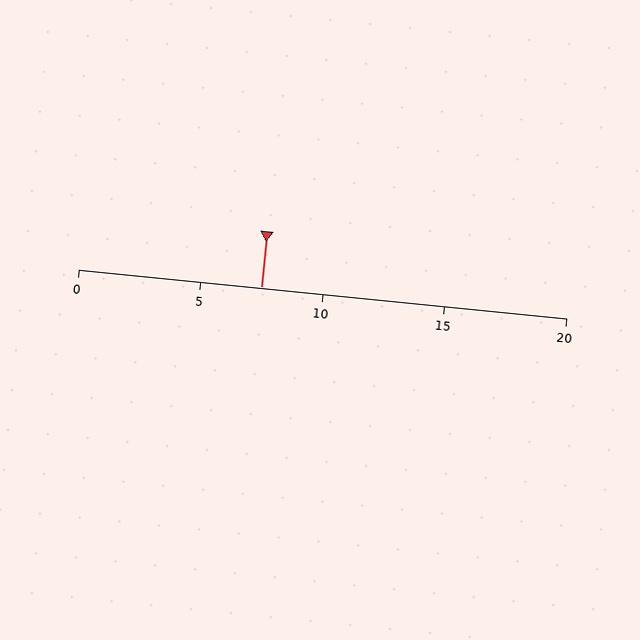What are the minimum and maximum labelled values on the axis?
The axis runs from 0 to 20.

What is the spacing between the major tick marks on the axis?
The major ticks are spaced 5 apart.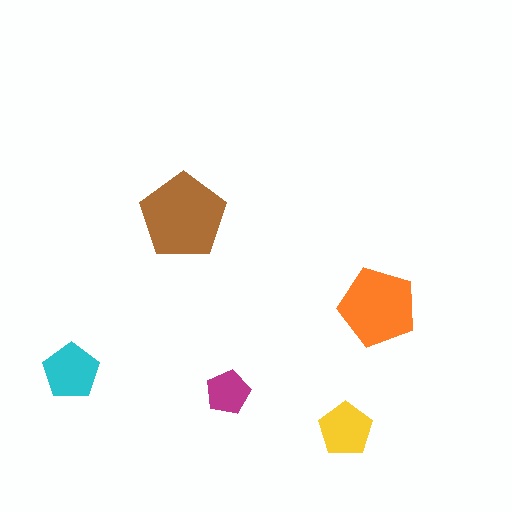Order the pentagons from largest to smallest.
the brown one, the orange one, the cyan one, the yellow one, the magenta one.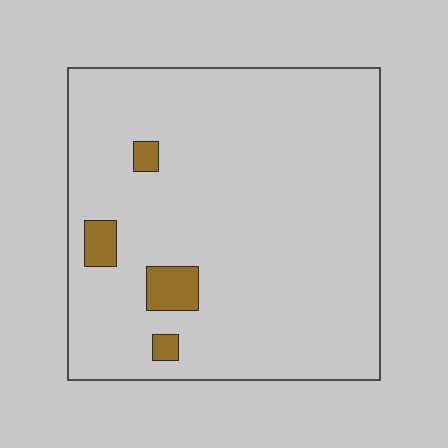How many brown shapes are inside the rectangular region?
4.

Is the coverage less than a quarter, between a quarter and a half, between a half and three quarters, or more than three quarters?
Less than a quarter.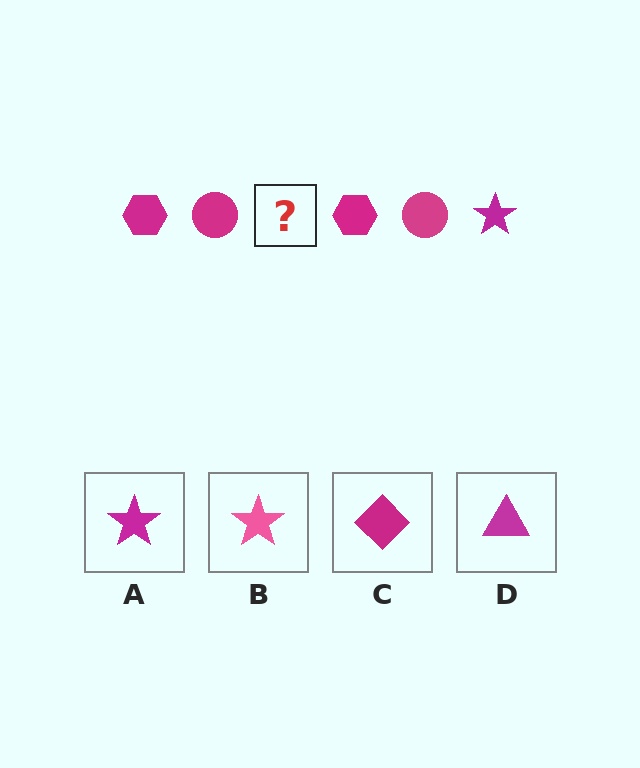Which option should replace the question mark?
Option A.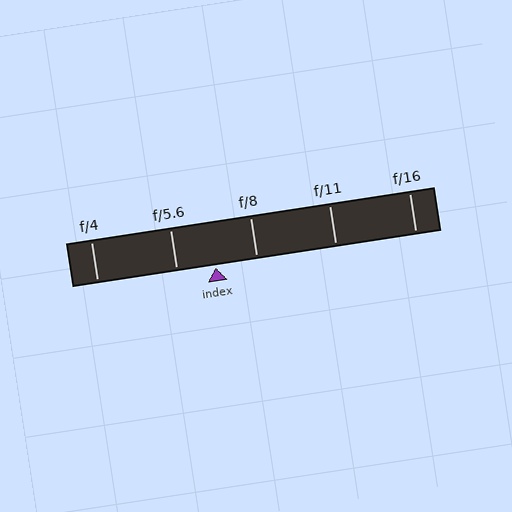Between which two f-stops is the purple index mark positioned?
The index mark is between f/5.6 and f/8.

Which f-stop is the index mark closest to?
The index mark is closest to f/5.6.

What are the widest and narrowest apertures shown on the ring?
The widest aperture shown is f/4 and the narrowest is f/16.